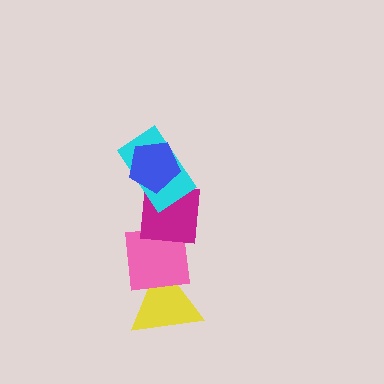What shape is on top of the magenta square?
The cyan rectangle is on top of the magenta square.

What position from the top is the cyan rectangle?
The cyan rectangle is 2nd from the top.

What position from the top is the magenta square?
The magenta square is 3rd from the top.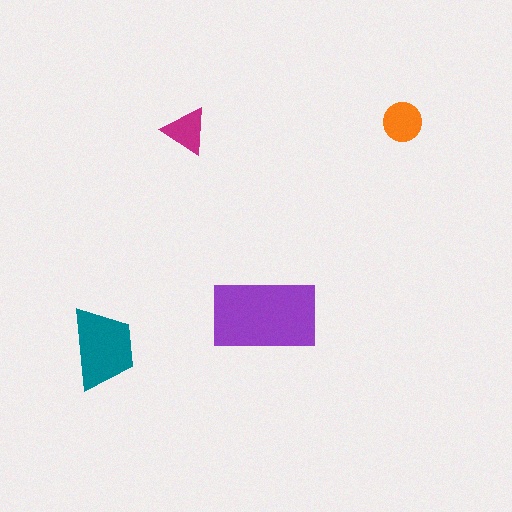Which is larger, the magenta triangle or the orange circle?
The orange circle.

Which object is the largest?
The purple rectangle.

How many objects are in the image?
There are 4 objects in the image.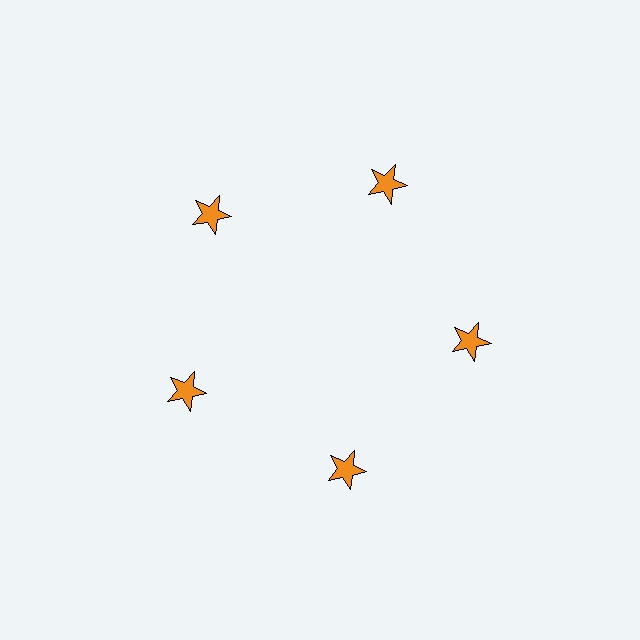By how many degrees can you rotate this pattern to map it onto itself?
The pattern maps onto itself every 72 degrees of rotation.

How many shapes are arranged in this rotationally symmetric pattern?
There are 5 shapes, arranged in 5 groups of 1.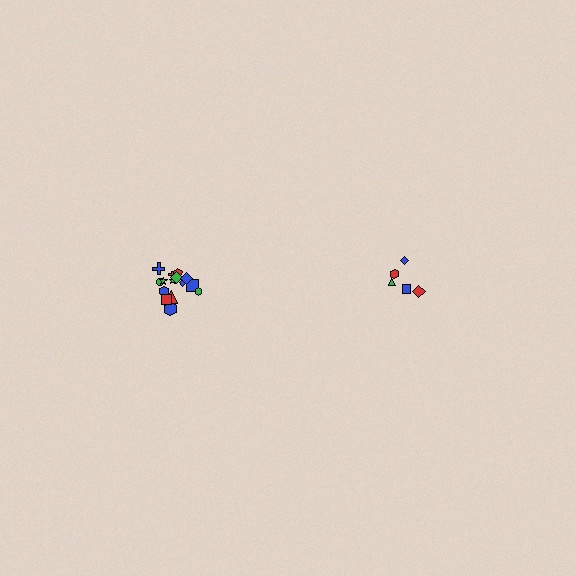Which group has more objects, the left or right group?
The left group.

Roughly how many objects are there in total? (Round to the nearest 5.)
Roughly 20 objects in total.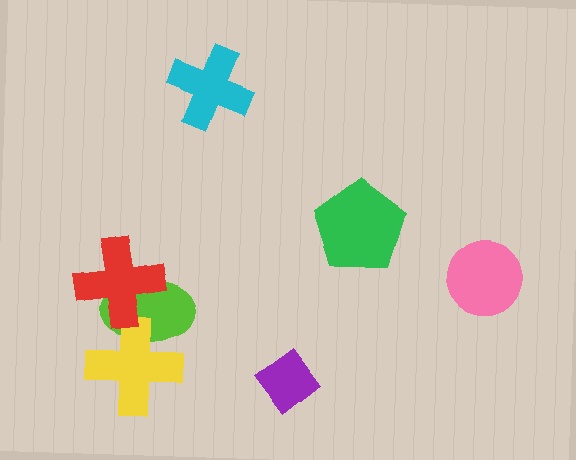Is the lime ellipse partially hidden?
Yes, it is partially covered by another shape.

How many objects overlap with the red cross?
1 object overlaps with the red cross.